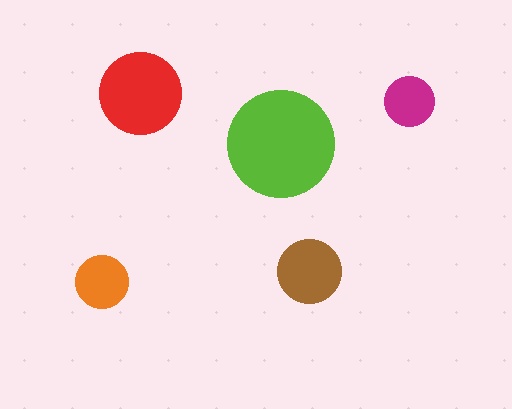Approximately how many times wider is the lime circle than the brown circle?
About 1.5 times wider.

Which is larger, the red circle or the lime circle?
The lime one.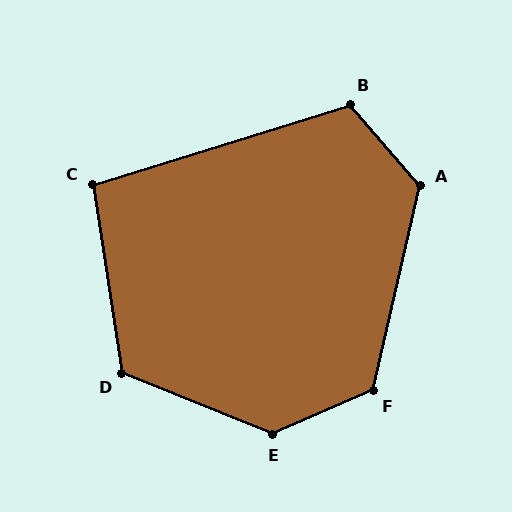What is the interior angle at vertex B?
Approximately 113 degrees (obtuse).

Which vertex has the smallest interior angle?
C, at approximately 98 degrees.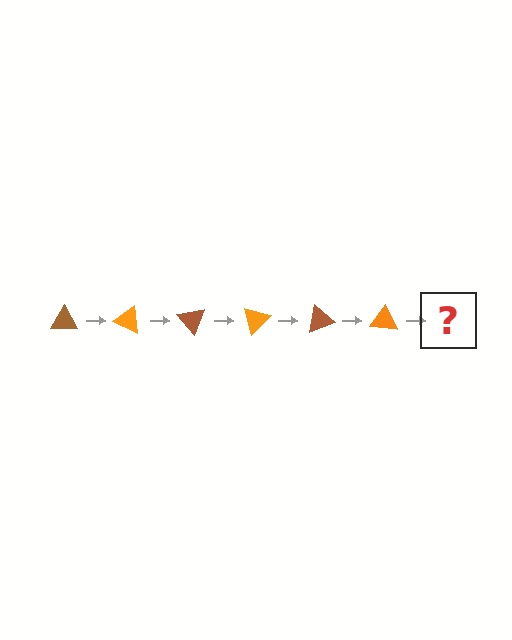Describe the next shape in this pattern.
It should be a brown triangle, rotated 150 degrees from the start.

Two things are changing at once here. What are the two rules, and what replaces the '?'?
The two rules are that it rotates 25 degrees each step and the color cycles through brown and orange. The '?' should be a brown triangle, rotated 150 degrees from the start.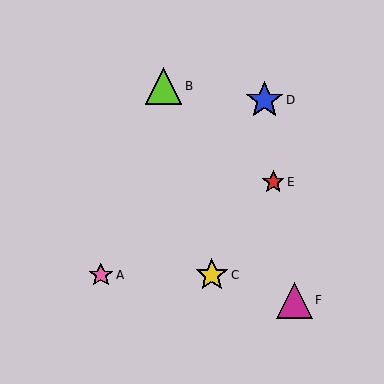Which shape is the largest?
The blue star (labeled D) is the largest.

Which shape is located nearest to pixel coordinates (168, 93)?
The lime triangle (labeled B) at (163, 86) is nearest to that location.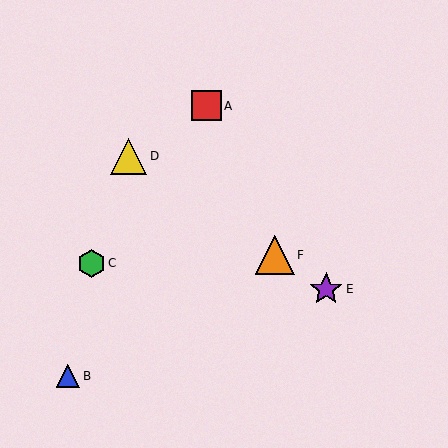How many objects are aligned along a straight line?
3 objects (D, E, F) are aligned along a straight line.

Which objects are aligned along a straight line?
Objects D, E, F are aligned along a straight line.